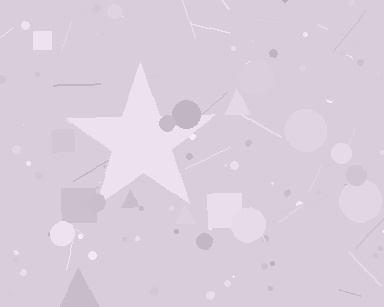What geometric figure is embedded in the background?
A star is embedded in the background.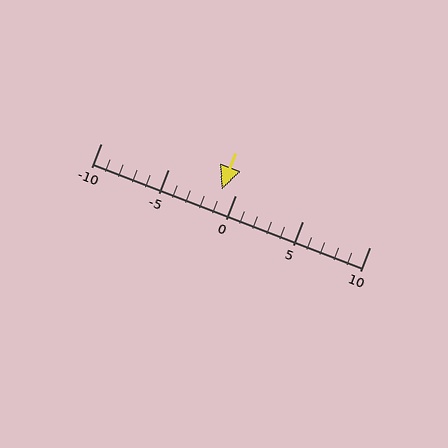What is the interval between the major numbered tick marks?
The major tick marks are spaced 5 units apart.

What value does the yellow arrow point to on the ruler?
The yellow arrow points to approximately -1.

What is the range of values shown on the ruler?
The ruler shows values from -10 to 10.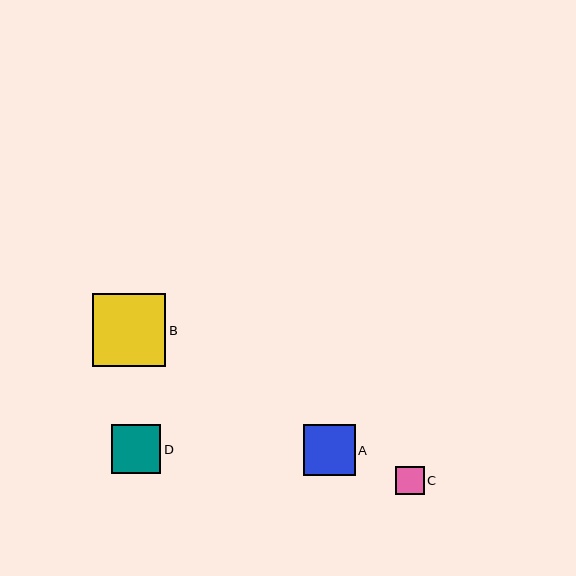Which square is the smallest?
Square C is the smallest with a size of approximately 29 pixels.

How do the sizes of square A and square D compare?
Square A and square D are approximately the same size.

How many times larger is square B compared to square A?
Square B is approximately 1.4 times the size of square A.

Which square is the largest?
Square B is the largest with a size of approximately 73 pixels.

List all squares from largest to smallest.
From largest to smallest: B, A, D, C.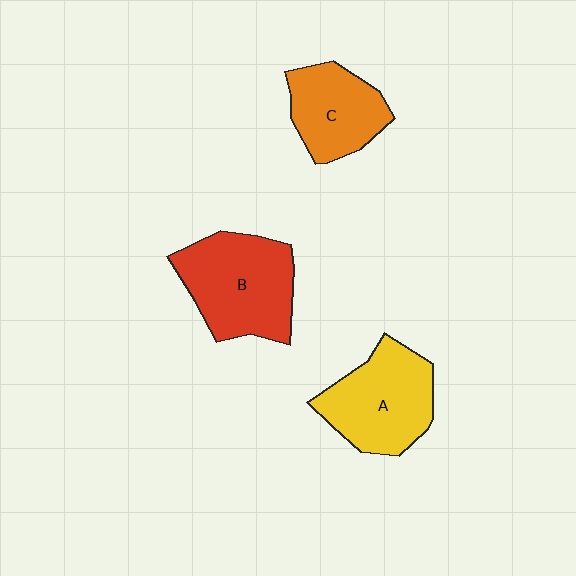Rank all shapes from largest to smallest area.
From largest to smallest: B (red), A (yellow), C (orange).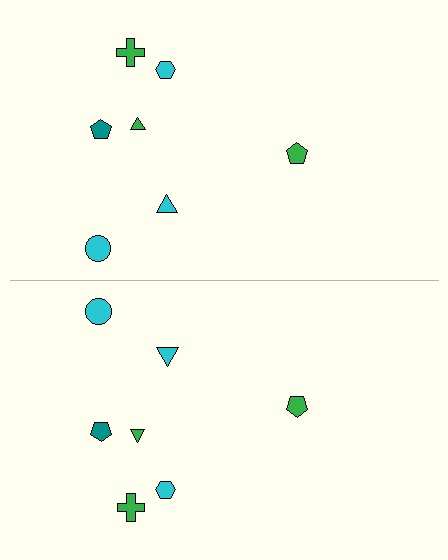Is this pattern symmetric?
Yes, this pattern has bilateral (reflection) symmetry.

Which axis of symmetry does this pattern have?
The pattern has a horizontal axis of symmetry running through the center of the image.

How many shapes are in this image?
There are 14 shapes in this image.